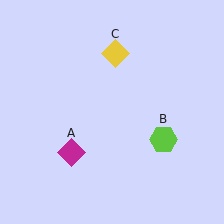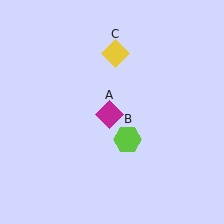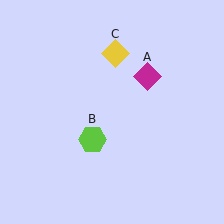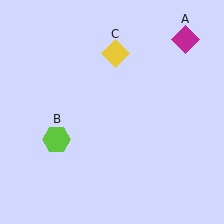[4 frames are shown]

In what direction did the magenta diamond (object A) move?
The magenta diamond (object A) moved up and to the right.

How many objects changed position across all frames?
2 objects changed position: magenta diamond (object A), lime hexagon (object B).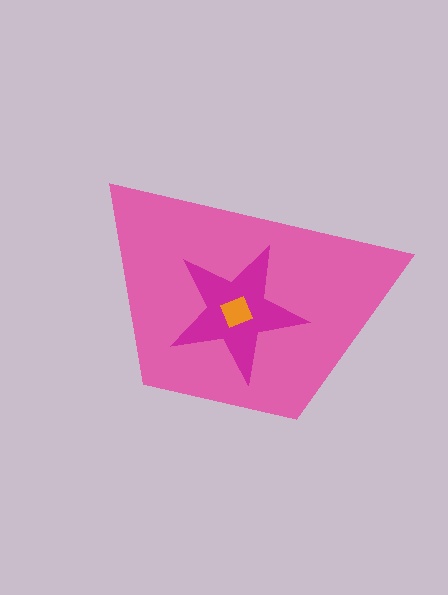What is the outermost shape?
The pink trapezoid.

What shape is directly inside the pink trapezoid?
The magenta star.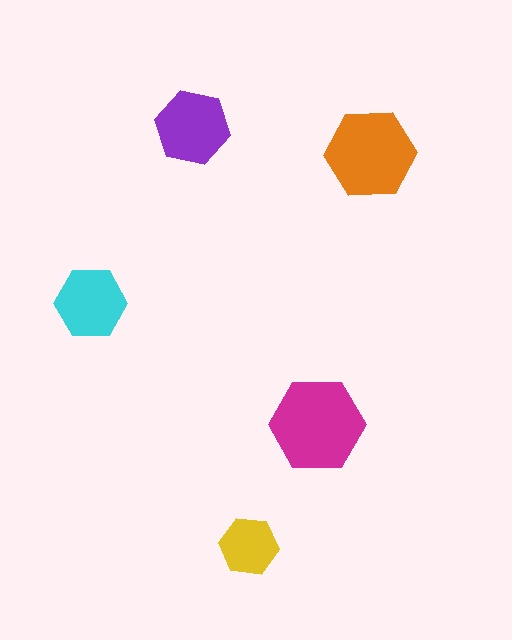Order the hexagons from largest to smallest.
the magenta one, the orange one, the purple one, the cyan one, the yellow one.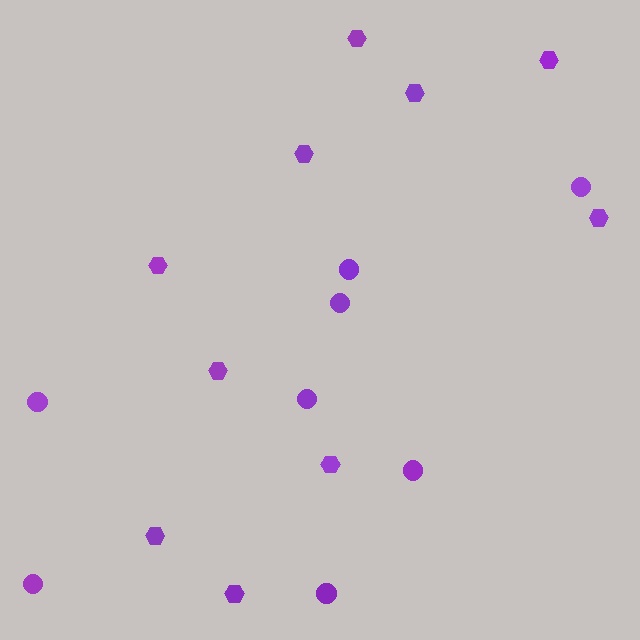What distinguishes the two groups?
There are 2 groups: one group of circles (8) and one group of hexagons (10).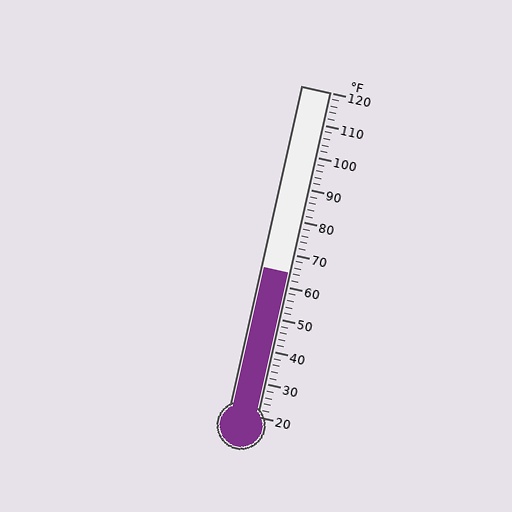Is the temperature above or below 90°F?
The temperature is below 90°F.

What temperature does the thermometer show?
The thermometer shows approximately 64°F.